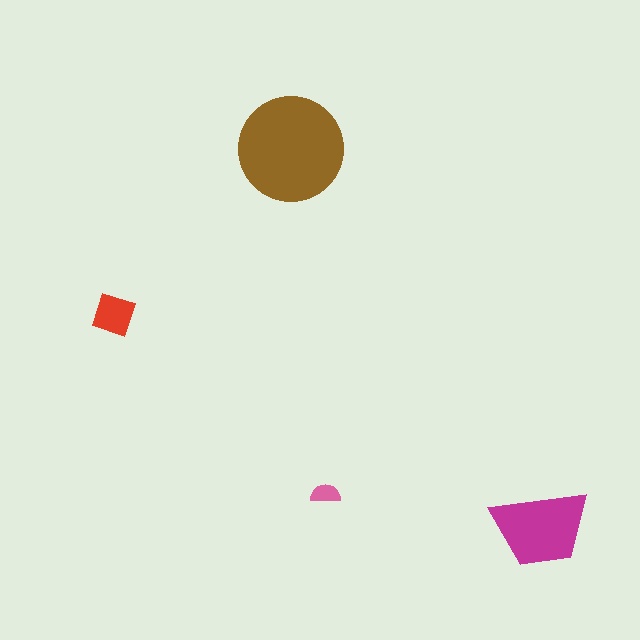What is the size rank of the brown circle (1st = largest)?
1st.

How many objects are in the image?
There are 4 objects in the image.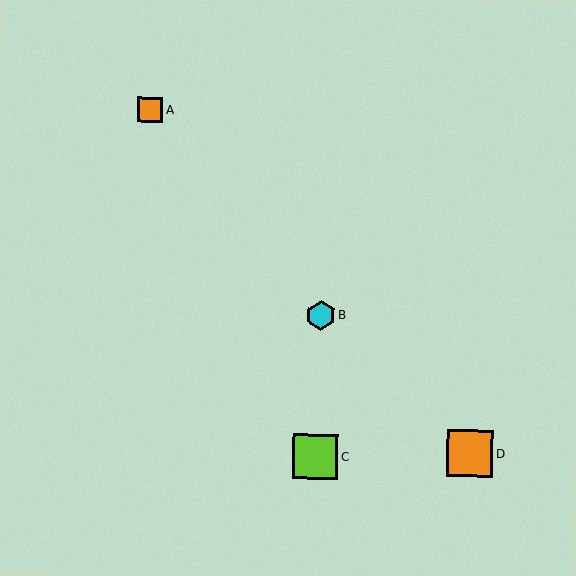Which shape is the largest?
The orange square (labeled D) is the largest.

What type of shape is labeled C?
Shape C is a lime square.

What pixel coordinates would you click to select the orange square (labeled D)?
Click at (470, 453) to select the orange square D.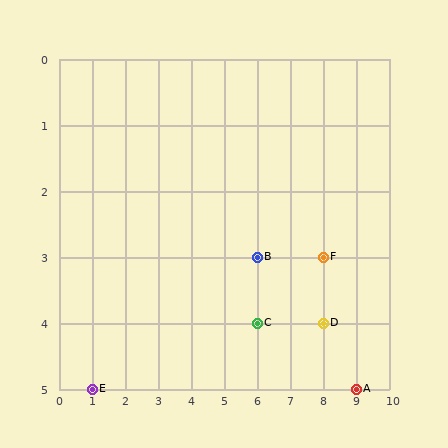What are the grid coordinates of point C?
Point C is at grid coordinates (6, 4).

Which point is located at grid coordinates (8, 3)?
Point F is at (8, 3).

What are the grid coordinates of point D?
Point D is at grid coordinates (8, 4).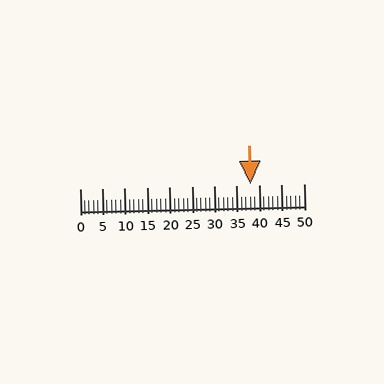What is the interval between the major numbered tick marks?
The major tick marks are spaced 5 units apart.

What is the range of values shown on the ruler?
The ruler shows values from 0 to 50.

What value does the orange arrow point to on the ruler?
The orange arrow points to approximately 38.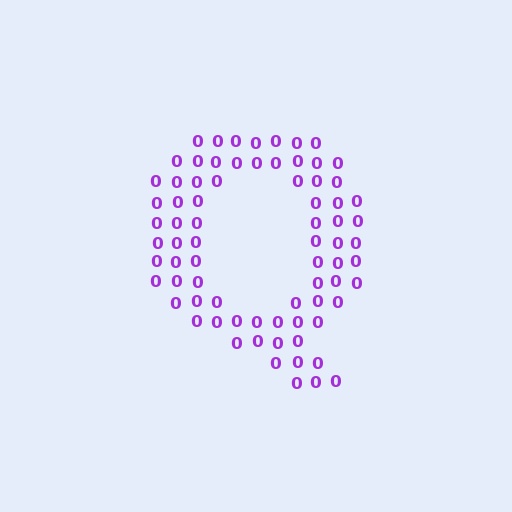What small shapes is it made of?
It is made of small digit 0's.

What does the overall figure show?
The overall figure shows the letter Q.